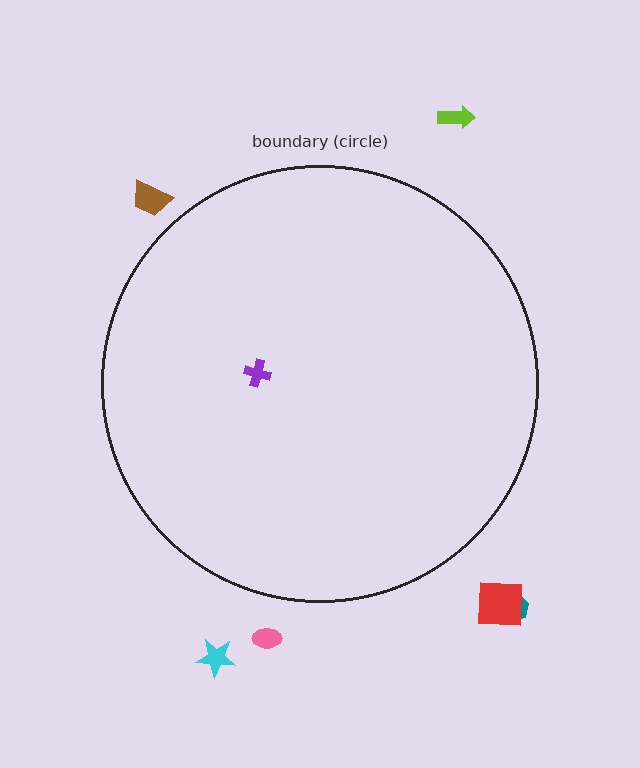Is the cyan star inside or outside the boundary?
Outside.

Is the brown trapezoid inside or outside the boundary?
Outside.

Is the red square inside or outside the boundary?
Outside.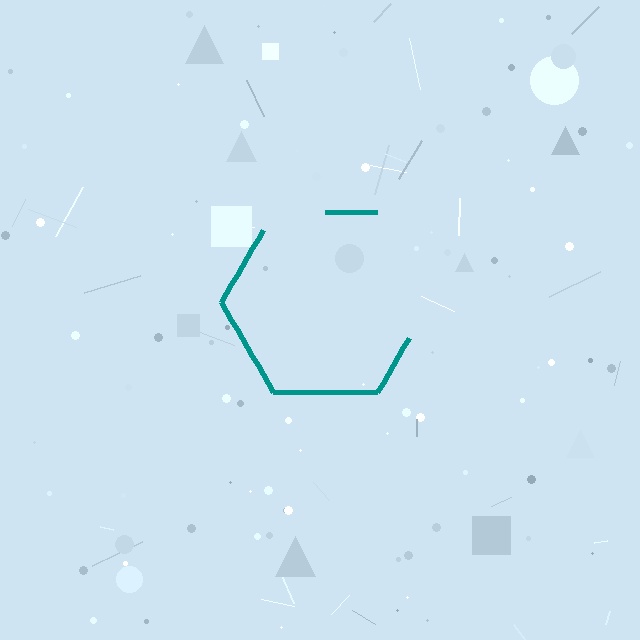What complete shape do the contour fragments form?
The contour fragments form a hexagon.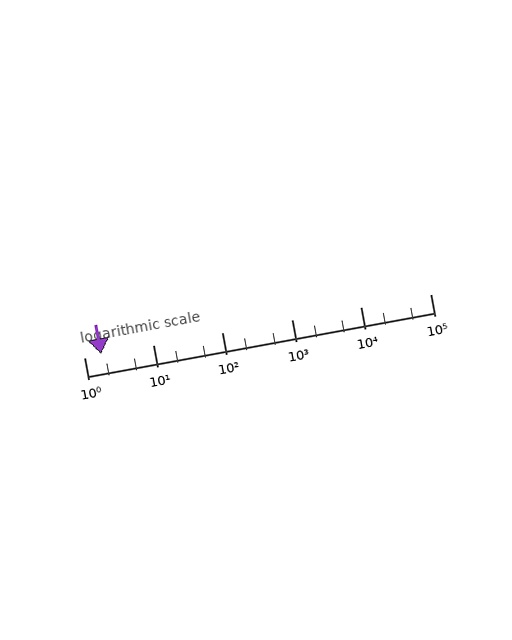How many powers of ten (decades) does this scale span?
The scale spans 5 decades, from 1 to 100000.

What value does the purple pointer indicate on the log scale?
The pointer indicates approximately 1.8.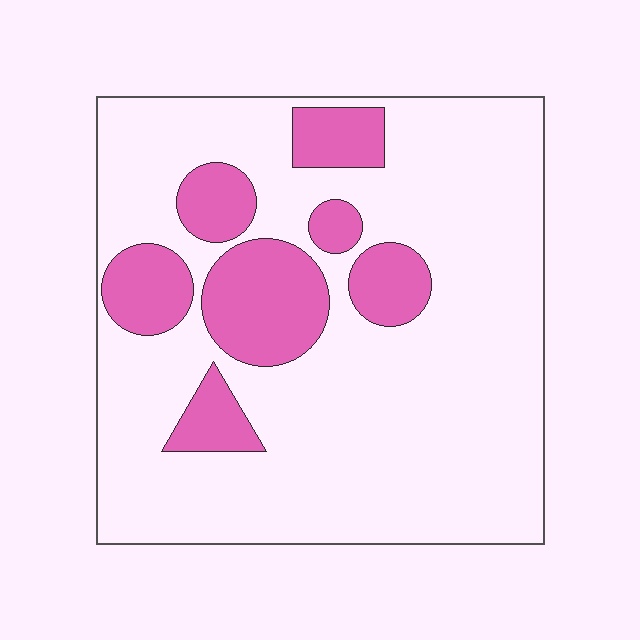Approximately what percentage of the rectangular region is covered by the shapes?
Approximately 20%.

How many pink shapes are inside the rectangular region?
7.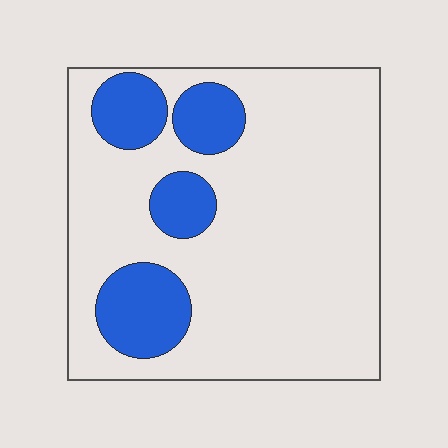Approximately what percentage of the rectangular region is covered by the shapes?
Approximately 20%.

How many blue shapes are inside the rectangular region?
4.